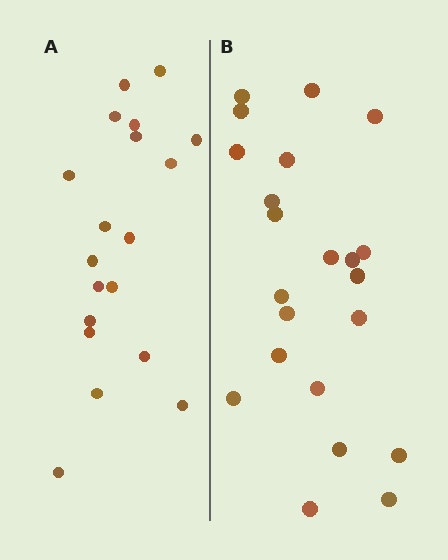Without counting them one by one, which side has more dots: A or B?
Region B (the right region) has more dots.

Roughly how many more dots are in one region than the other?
Region B has just a few more — roughly 2 or 3 more dots than region A.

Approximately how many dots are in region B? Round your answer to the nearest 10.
About 20 dots. (The exact count is 22, which rounds to 20.)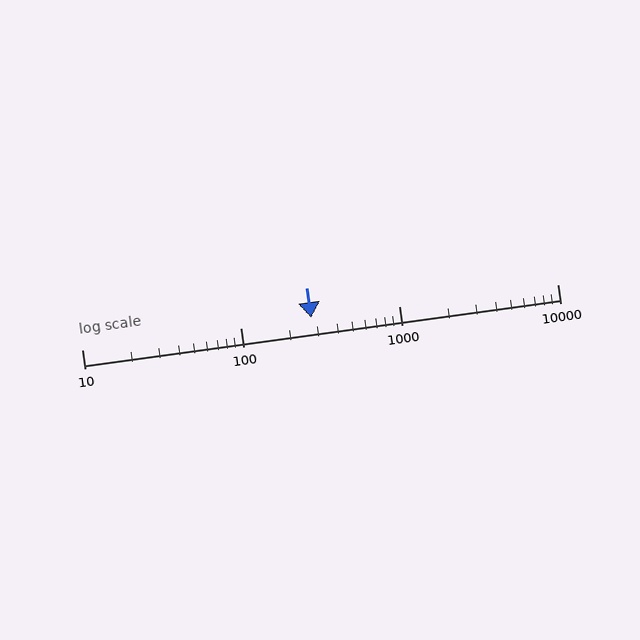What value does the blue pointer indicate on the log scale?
The pointer indicates approximately 280.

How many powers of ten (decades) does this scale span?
The scale spans 3 decades, from 10 to 10000.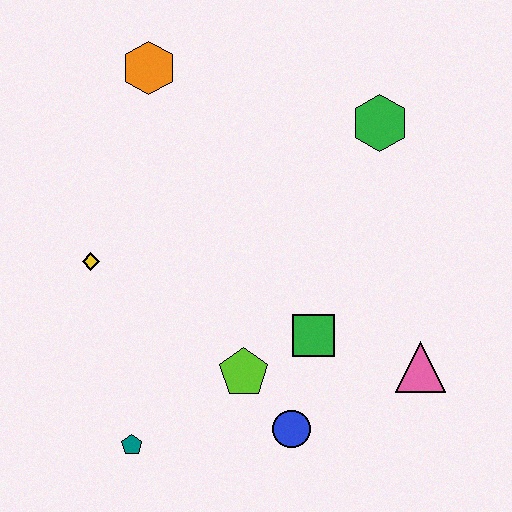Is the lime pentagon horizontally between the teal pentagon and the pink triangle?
Yes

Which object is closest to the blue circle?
The lime pentagon is closest to the blue circle.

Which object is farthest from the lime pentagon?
The orange hexagon is farthest from the lime pentagon.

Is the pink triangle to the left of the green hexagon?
No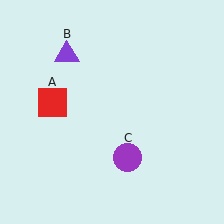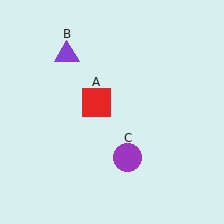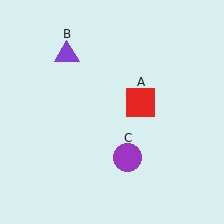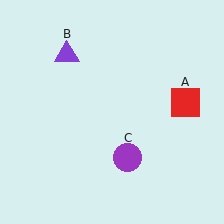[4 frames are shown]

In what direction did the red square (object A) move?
The red square (object A) moved right.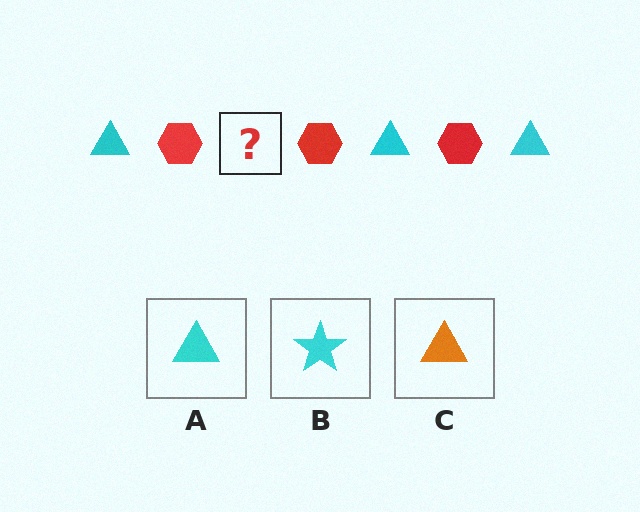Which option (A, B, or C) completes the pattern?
A.